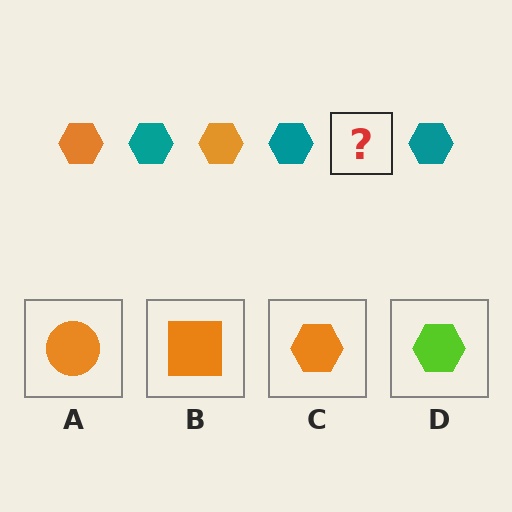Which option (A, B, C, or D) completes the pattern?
C.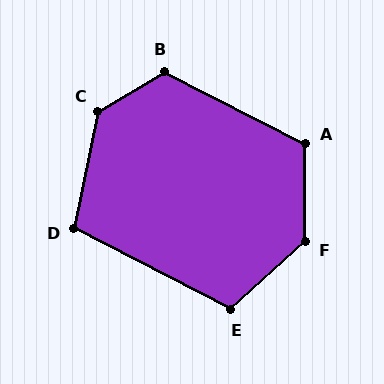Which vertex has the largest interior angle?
C, at approximately 133 degrees.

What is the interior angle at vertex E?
Approximately 110 degrees (obtuse).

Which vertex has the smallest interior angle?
D, at approximately 106 degrees.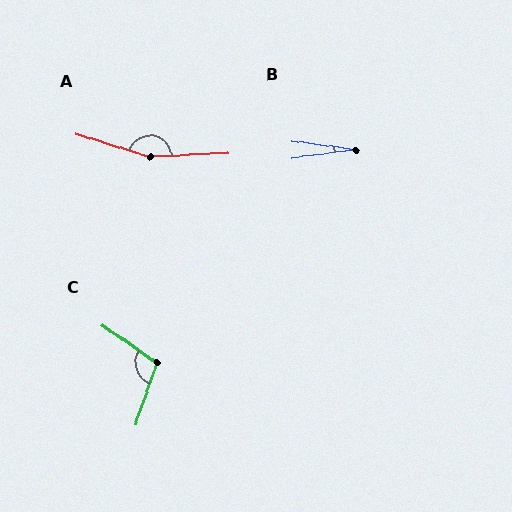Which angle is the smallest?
B, at approximately 15 degrees.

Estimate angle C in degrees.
Approximately 106 degrees.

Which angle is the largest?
A, at approximately 160 degrees.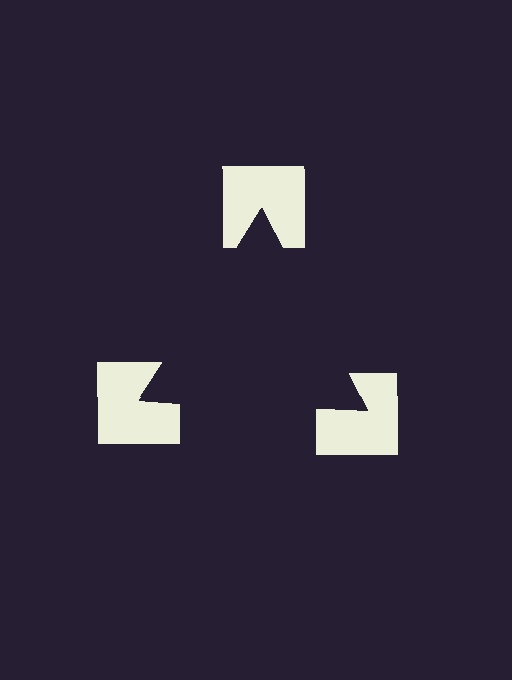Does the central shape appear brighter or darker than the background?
It typically appears slightly darker than the background, even though no actual brightness change is drawn.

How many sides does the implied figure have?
3 sides.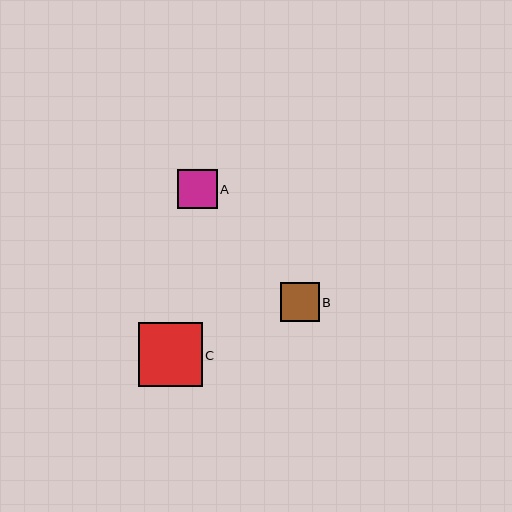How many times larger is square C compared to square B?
Square C is approximately 1.6 times the size of square B.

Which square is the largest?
Square C is the largest with a size of approximately 64 pixels.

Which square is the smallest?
Square A is the smallest with a size of approximately 39 pixels.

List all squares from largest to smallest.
From largest to smallest: C, B, A.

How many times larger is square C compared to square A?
Square C is approximately 1.6 times the size of square A.